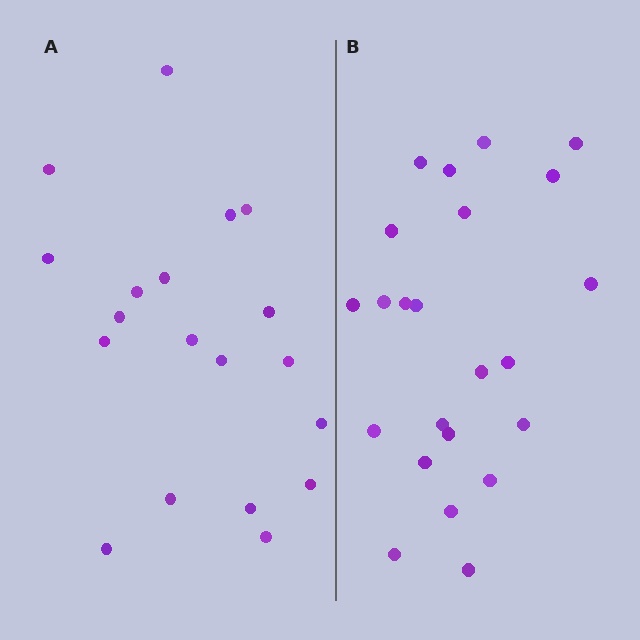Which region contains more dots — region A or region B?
Region B (the right region) has more dots.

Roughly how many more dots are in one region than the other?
Region B has about 4 more dots than region A.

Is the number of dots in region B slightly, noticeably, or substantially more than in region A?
Region B has only slightly more — the two regions are fairly close. The ratio is roughly 1.2 to 1.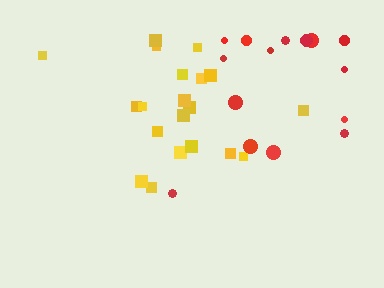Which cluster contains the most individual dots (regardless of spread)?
Yellow (20).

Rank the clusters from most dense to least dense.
yellow, red.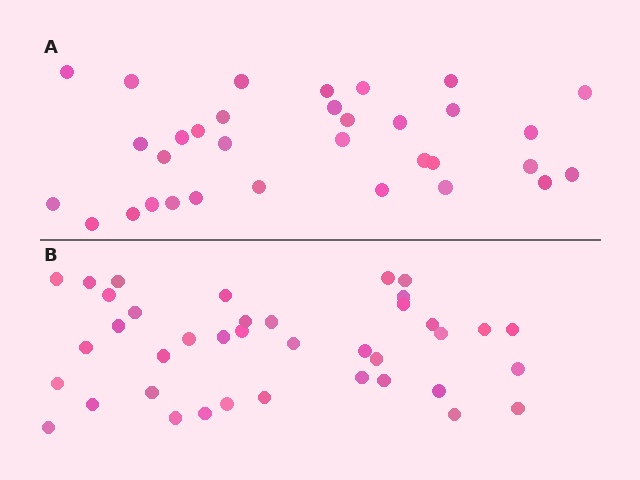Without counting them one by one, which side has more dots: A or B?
Region B (the bottom region) has more dots.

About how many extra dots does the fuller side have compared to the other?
Region B has about 6 more dots than region A.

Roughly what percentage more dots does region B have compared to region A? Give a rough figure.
About 20% more.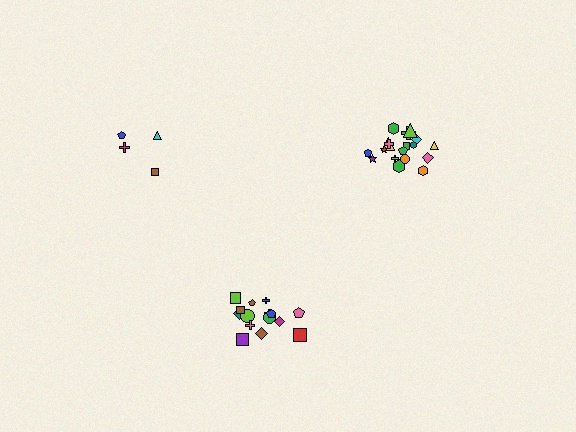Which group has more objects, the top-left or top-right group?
The top-right group.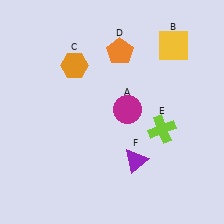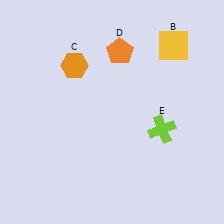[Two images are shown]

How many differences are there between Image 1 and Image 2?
There are 2 differences between the two images.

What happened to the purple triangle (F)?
The purple triangle (F) was removed in Image 2. It was in the bottom-right area of Image 1.